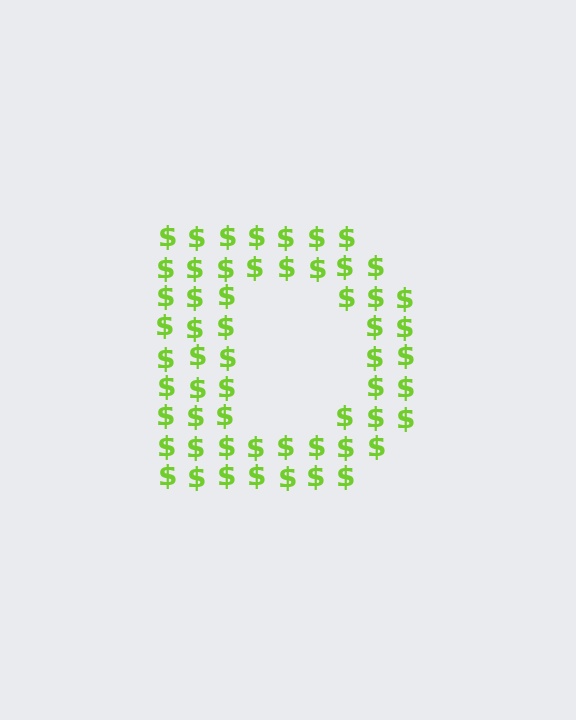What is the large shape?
The large shape is the letter D.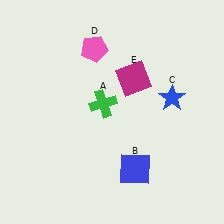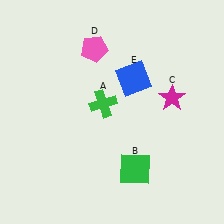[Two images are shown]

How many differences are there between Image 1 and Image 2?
There are 3 differences between the two images.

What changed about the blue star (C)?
In Image 1, C is blue. In Image 2, it changed to magenta.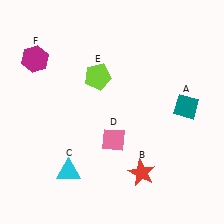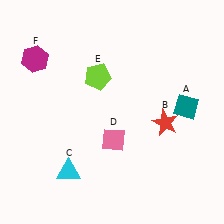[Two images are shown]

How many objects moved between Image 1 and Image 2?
1 object moved between the two images.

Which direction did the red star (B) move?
The red star (B) moved up.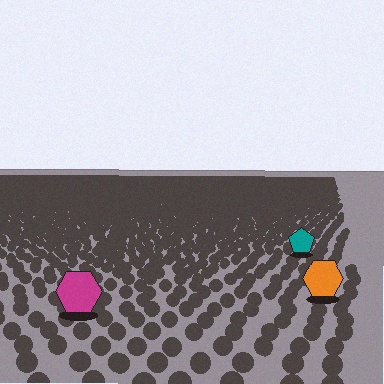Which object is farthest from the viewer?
The teal pentagon is farthest from the viewer. It appears smaller and the ground texture around it is denser.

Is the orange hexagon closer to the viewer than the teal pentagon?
Yes. The orange hexagon is closer — you can tell from the texture gradient: the ground texture is coarser near it.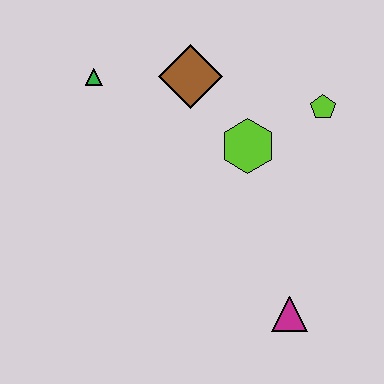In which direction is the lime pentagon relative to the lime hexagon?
The lime pentagon is to the right of the lime hexagon.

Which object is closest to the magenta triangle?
The lime hexagon is closest to the magenta triangle.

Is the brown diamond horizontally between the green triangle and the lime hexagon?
Yes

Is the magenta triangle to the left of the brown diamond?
No